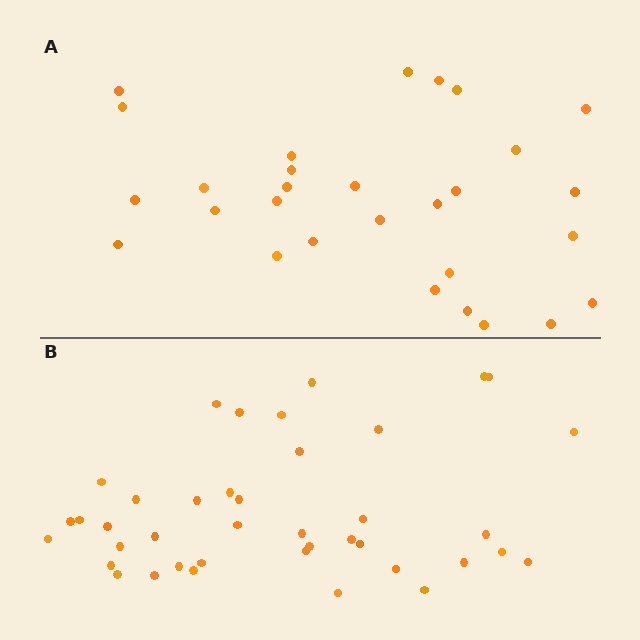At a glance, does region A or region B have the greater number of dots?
Region B (the bottom region) has more dots.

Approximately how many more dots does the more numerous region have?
Region B has roughly 12 or so more dots than region A.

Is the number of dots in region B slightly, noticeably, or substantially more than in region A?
Region B has noticeably more, but not dramatically so. The ratio is roughly 1.4 to 1.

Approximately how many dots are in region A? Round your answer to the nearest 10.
About 30 dots. (The exact count is 29, which rounds to 30.)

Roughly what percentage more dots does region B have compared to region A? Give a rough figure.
About 40% more.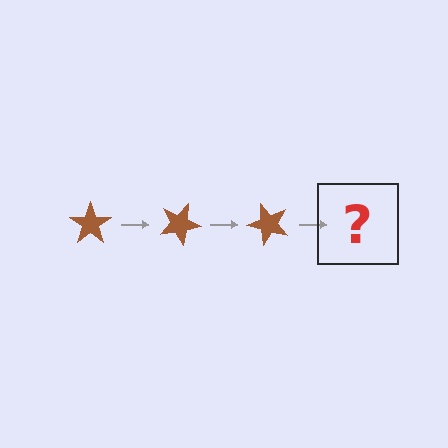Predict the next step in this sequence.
The next step is a brown star rotated 75 degrees.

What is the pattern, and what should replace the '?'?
The pattern is that the star rotates 25 degrees each step. The '?' should be a brown star rotated 75 degrees.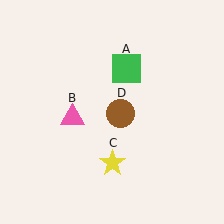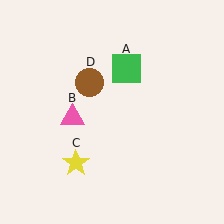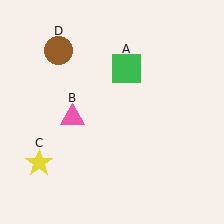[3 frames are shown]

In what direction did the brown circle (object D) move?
The brown circle (object D) moved up and to the left.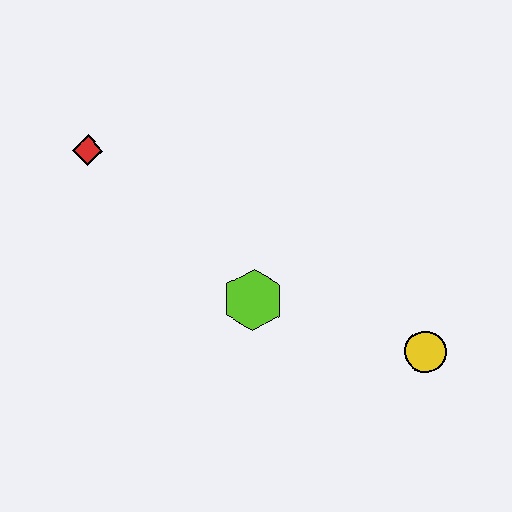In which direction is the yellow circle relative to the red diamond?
The yellow circle is to the right of the red diamond.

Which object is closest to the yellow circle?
The lime hexagon is closest to the yellow circle.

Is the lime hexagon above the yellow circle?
Yes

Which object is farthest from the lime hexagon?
The red diamond is farthest from the lime hexagon.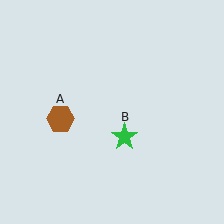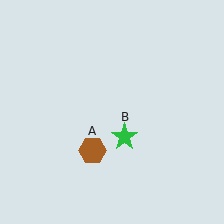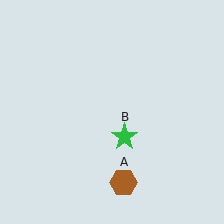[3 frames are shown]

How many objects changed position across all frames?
1 object changed position: brown hexagon (object A).